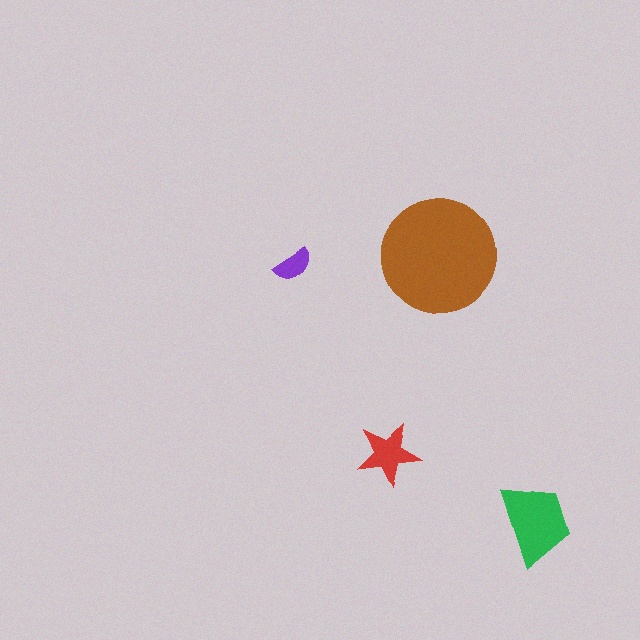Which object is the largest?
The brown circle.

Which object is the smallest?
The purple semicircle.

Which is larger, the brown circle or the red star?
The brown circle.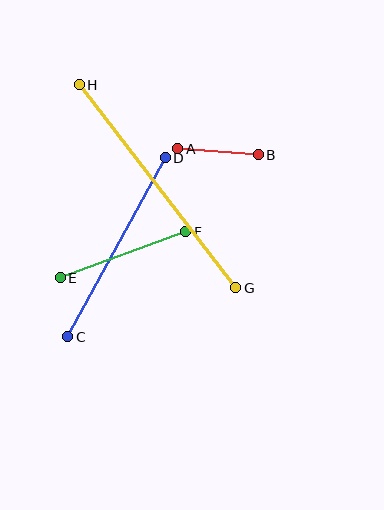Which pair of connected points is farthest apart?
Points G and H are farthest apart.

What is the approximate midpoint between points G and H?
The midpoint is at approximately (157, 186) pixels.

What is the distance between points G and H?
The distance is approximately 256 pixels.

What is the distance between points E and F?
The distance is approximately 133 pixels.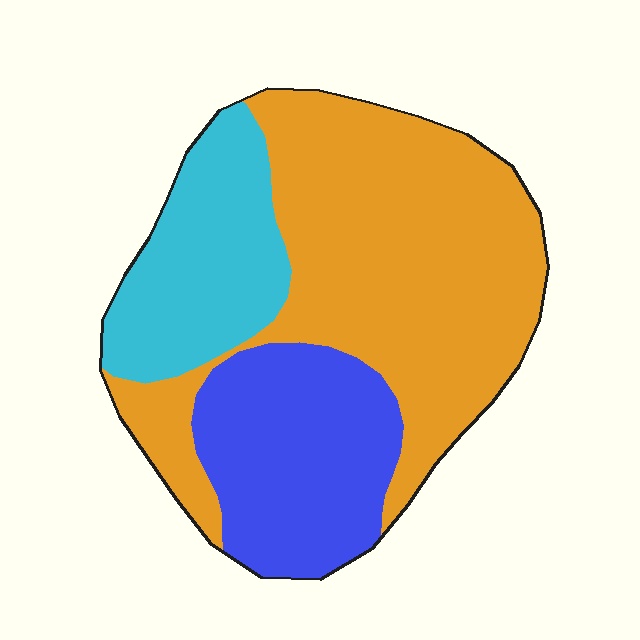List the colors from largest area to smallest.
From largest to smallest: orange, blue, cyan.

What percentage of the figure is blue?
Blue takes up between a sixth and a third of the figure.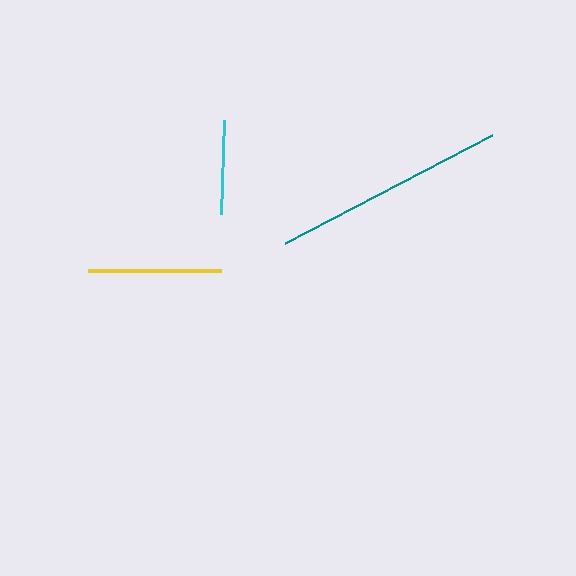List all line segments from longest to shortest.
From longest to shortest: teal, yellow, cyan.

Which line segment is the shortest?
The cyan line is the shortest at approximately 94 pixels.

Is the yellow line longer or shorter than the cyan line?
The yellow line is longer than the cyan line.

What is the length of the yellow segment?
The yellow segment is approximately 133 pixels long.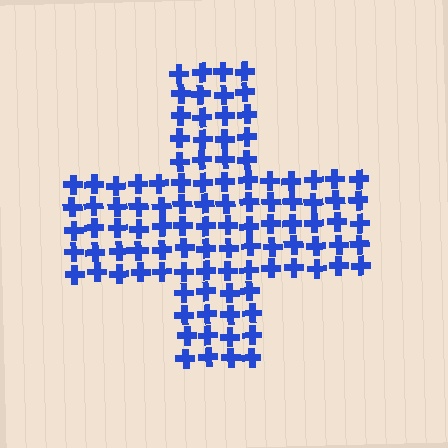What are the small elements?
The small elements are crosses.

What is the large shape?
The large shape is a cross.